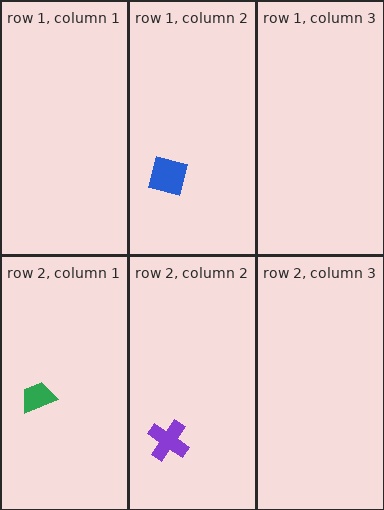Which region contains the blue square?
The row 1, column 2 region.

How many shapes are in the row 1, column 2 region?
1.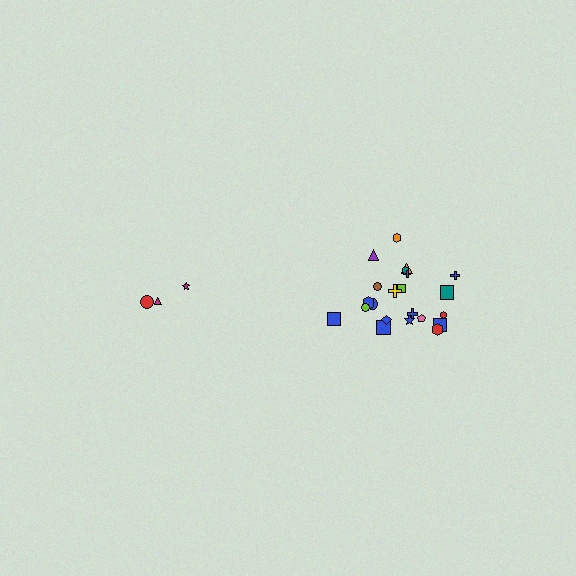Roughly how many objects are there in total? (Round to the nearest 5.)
Roughly 25 objects in total.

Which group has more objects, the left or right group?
The right group.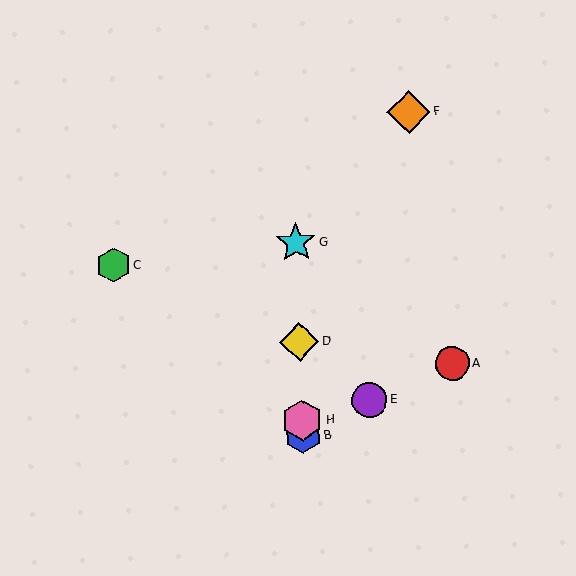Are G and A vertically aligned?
No, G is at x≈296 and A is at x≈452.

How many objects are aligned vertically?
4 objects (B, D, G, H) are aligned vertically.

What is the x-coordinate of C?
Object C is at x≈113.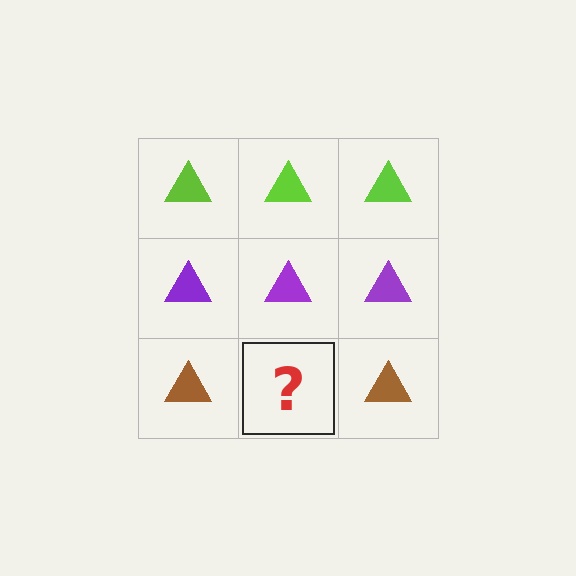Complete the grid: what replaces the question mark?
The question mark should be replaced with a brown triangle.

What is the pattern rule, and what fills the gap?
The rule is that each row has a consistent color. The gap should be filled with a brown triangle.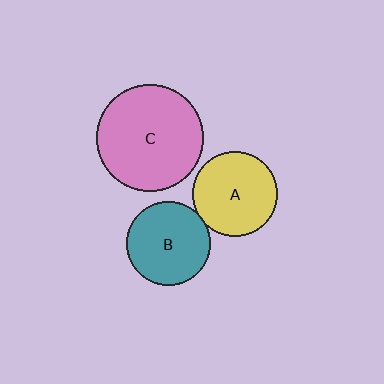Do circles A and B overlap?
Yes.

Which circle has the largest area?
Circle C (pink).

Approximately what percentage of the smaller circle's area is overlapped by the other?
Approximately 5%.